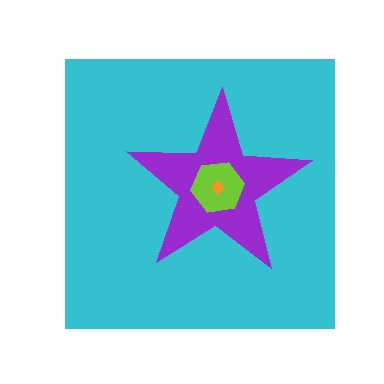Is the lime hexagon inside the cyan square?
Yes.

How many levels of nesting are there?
4.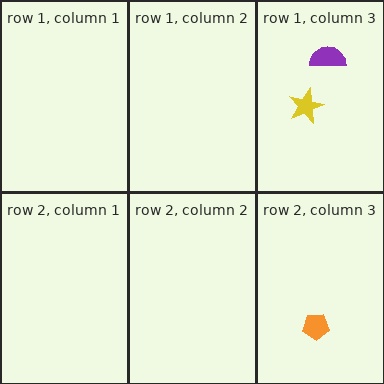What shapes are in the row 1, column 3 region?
The yellow star, the purple semicircle.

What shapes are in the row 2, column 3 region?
The orange pentagon.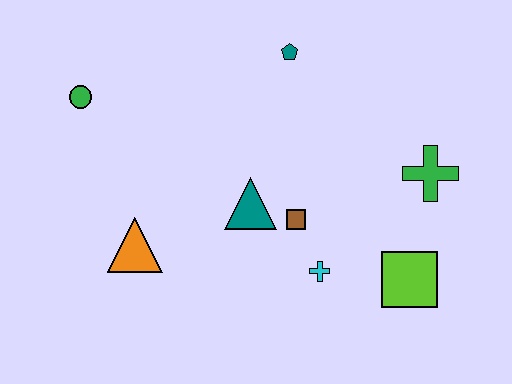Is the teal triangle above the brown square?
Yes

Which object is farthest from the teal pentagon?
The lime square is farthest from the teal pentagon.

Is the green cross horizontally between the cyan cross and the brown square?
No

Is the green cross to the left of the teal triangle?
No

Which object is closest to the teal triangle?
The brown square is closest to the teal triangle.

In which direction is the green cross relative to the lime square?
The green cross is above the lime square.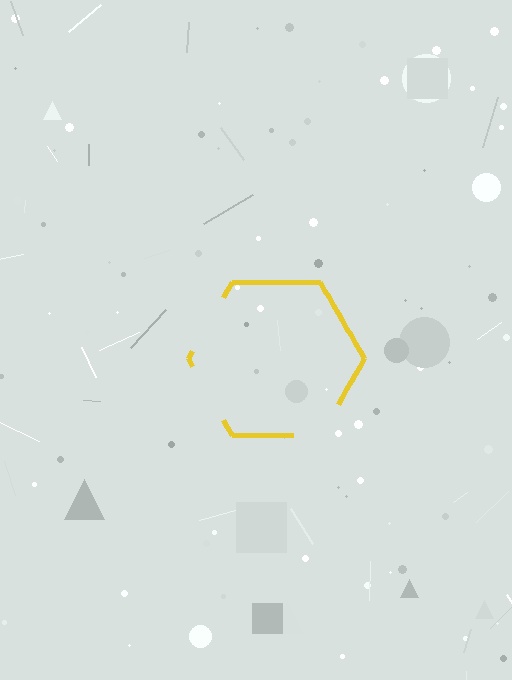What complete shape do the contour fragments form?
The contour fragments form a hexagon.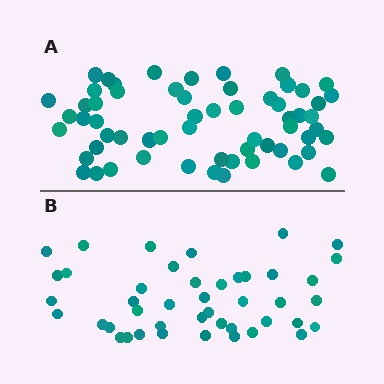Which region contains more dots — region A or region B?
Region A (the top region) has more dots.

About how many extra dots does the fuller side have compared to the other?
Region A has approximately 15 more dots than region B.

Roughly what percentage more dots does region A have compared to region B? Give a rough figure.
About 35% more.